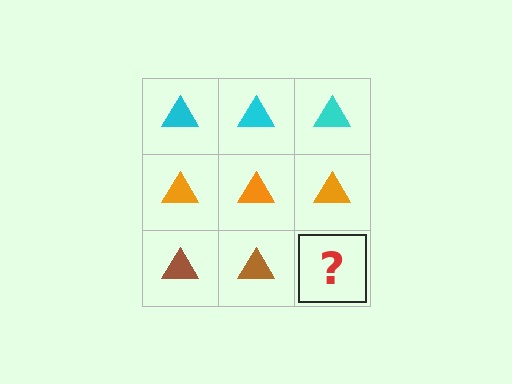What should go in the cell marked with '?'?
The missing cell should contain a brown triangle.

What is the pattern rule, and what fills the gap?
The rule is that each row has a consistent color. The gap should be filled with a brown triangle.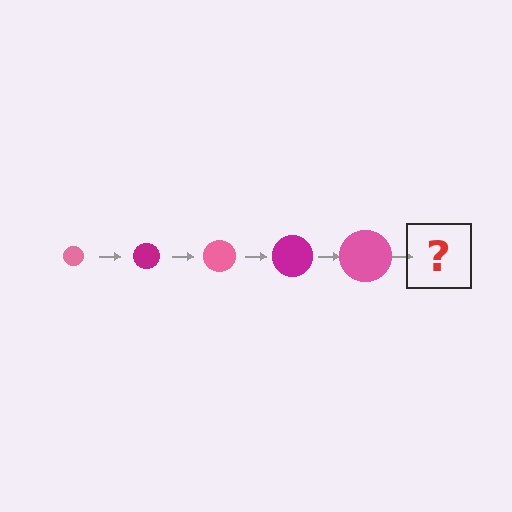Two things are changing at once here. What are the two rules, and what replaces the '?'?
The two rules are that the circle grows larger each step and the color cycles through pink and magenta. The '?' should be a magenta circle, larger than the previous one.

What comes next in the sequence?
The next element should be a magenta circle, larger than the previous one.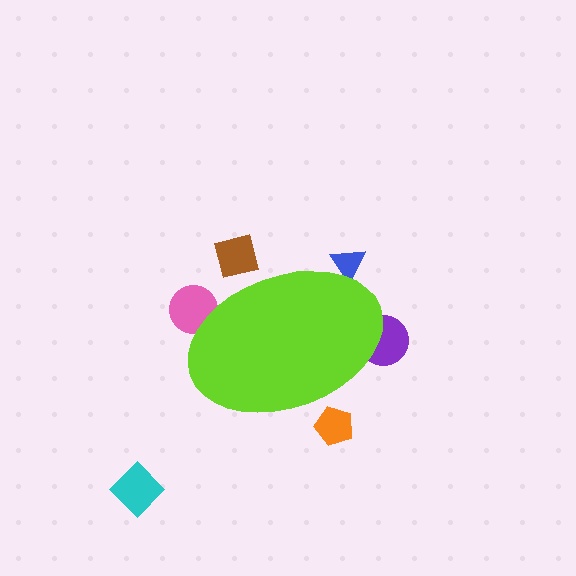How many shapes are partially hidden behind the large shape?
5 shapes are partially hidden.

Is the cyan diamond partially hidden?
No, the cyan diamond is fully visible.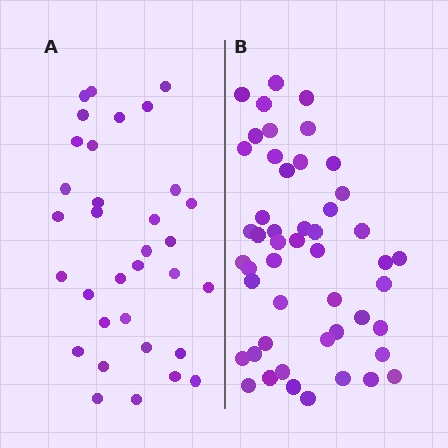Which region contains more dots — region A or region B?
Region B (the right region) has more dots.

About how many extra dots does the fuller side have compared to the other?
Region B has approximately 15 more dots than region A.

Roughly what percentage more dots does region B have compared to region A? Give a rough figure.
About 50% more.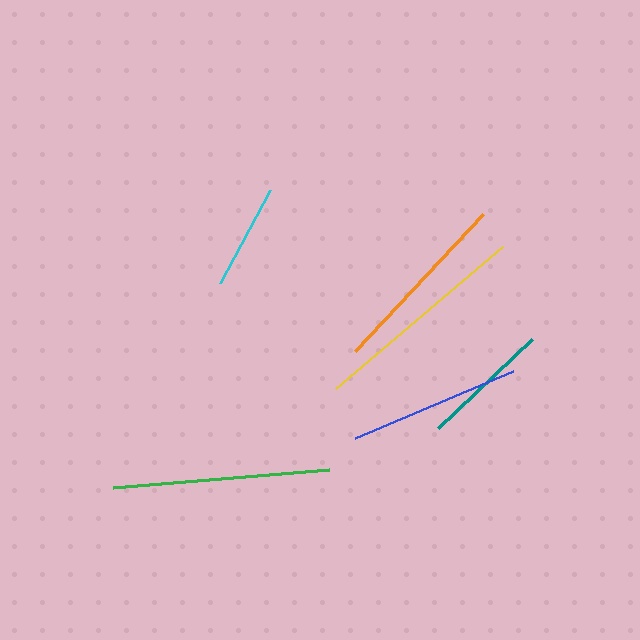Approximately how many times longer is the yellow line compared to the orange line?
The yellow line is approximately 1.2 times the length of the orange line.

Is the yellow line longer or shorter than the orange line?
The yellow line is longer than the orange line.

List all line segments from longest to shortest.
From longest to shortest: yellow, green, orange, blue, teal, cyan.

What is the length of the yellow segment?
The yellow segment is approximately 219 pixels long.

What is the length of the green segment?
The green segment is approximately 217 pixels long.